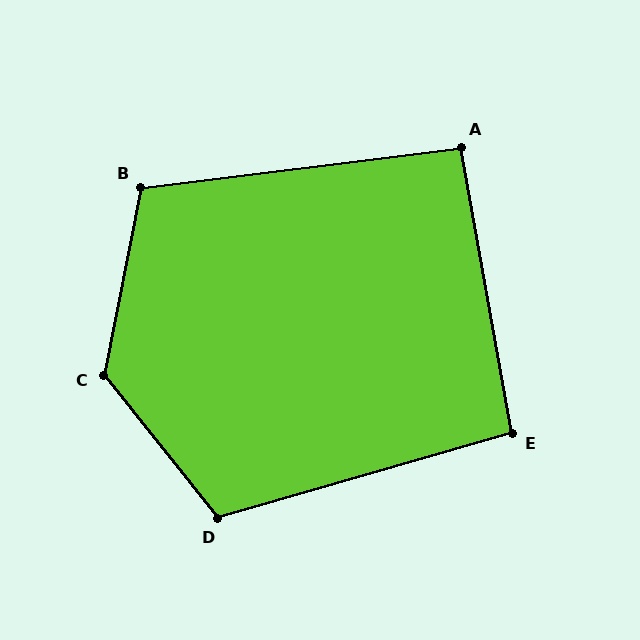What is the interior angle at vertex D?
Approximately 112 degrees (obtuse).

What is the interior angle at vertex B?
Approximately 108 degrees (obtuse).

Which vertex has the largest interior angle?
C, at approximately 130 degrees.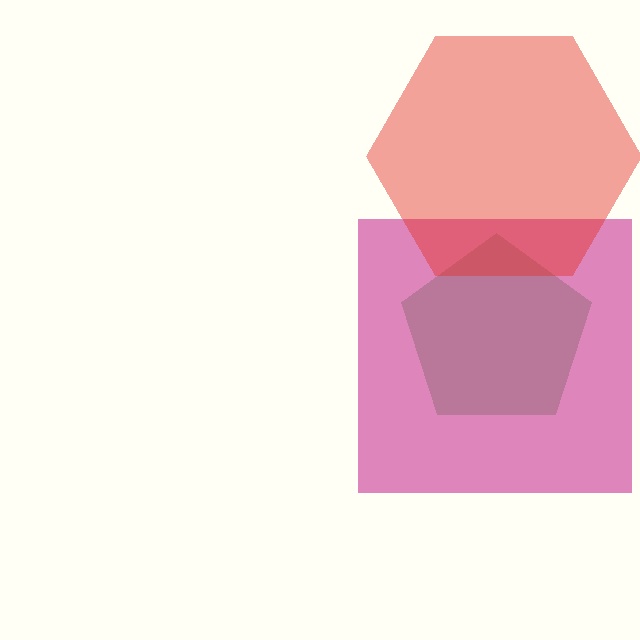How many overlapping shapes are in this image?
There are 3 overlapping shapes in the image.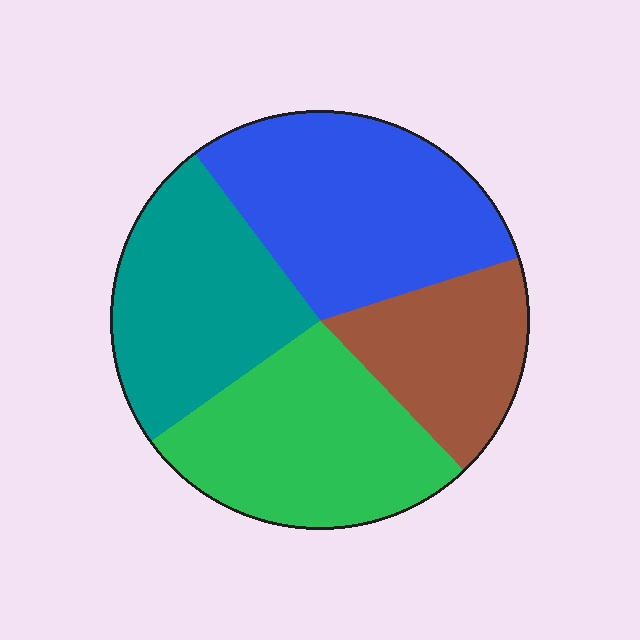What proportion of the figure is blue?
Blue takes up between a quarter and a half of the figure.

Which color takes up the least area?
Brown, at roughly 20%.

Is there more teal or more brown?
Teal.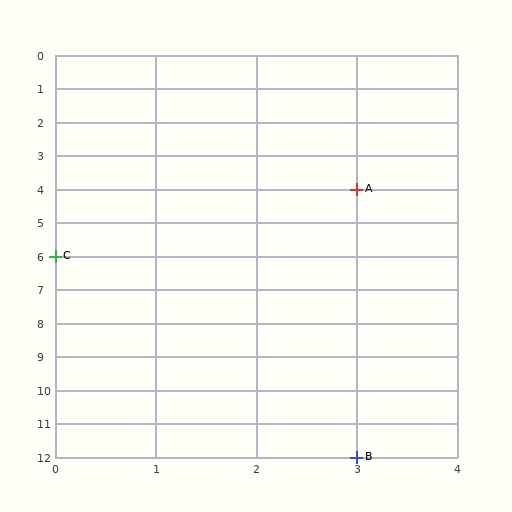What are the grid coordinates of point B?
Point B is at grid coordinates (3, 12).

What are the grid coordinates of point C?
Point C is at grid coordinates (0, 6).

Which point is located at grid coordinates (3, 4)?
Point A is at (3, 4).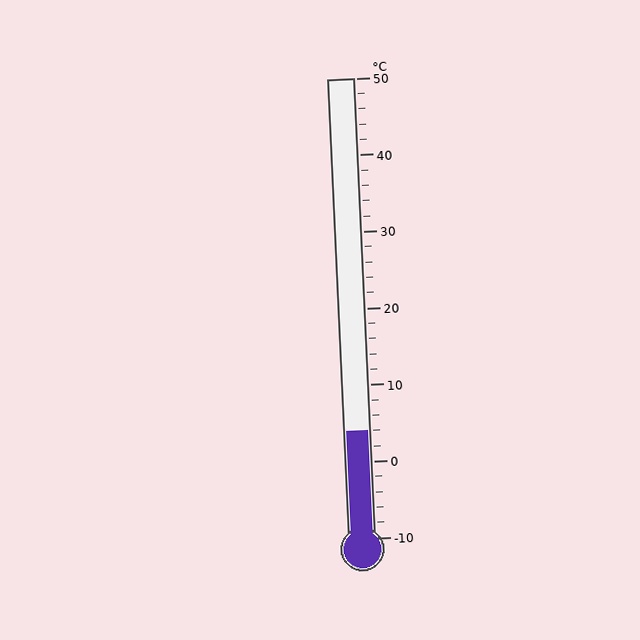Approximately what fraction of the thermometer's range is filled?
The thermometer is filled to approximately 25% of its range.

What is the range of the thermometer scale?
The thermometer scale ranges from -10°C to 50°C.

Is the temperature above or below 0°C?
The temperature is above 0°C.